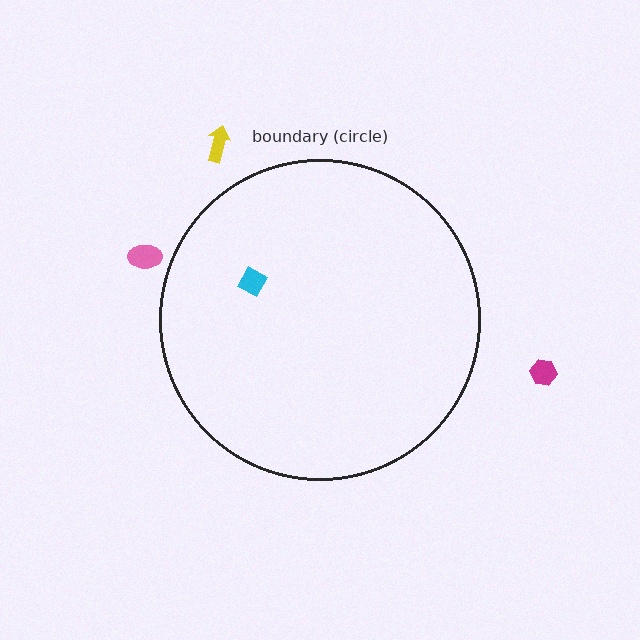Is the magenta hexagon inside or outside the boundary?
Outside.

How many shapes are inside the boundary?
1 inside, 3 outside.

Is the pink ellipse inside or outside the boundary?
Outside.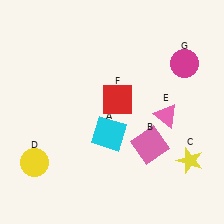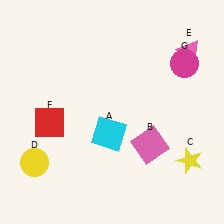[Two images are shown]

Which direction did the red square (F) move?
The red square (F) moved left.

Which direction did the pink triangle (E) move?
The pink triangle (E) moved up.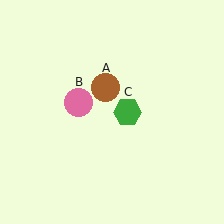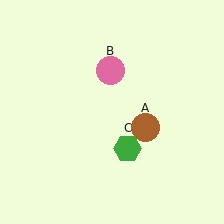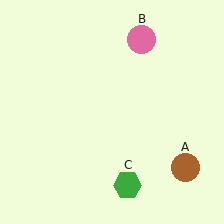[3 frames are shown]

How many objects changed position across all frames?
3 objects changed position: brown circle (object A), pink circle (object B), green hexagon (object C).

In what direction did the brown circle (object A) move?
The brown circle (object A) moved down and to the right.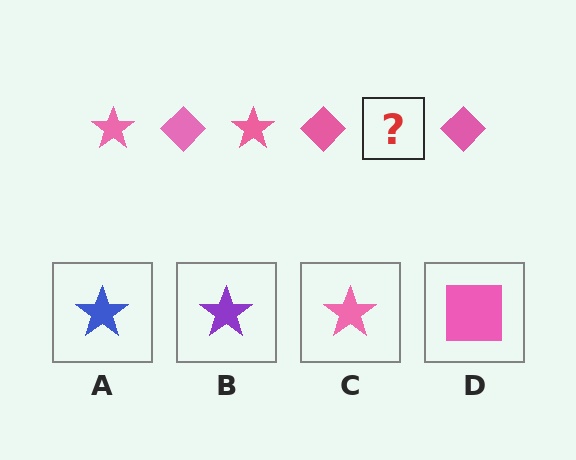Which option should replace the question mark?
Option C.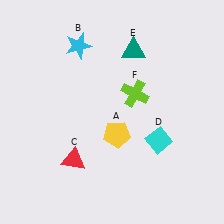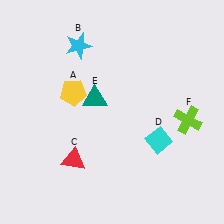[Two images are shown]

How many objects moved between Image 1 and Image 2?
3 objects moved between the two images.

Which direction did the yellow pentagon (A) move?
The yellow pentagon (A) moved left.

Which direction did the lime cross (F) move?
The lime cross (F) moved right.